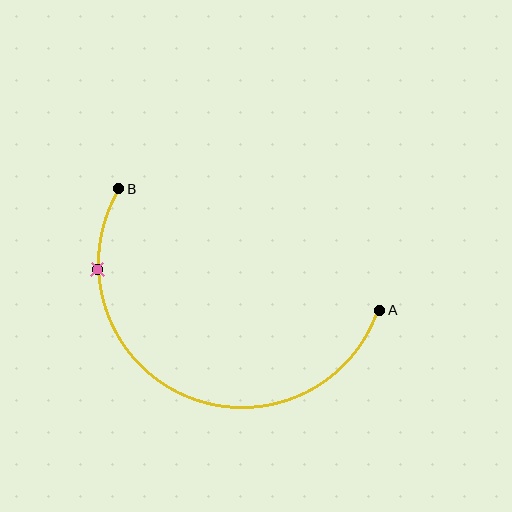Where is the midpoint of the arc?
The arc midpoint is the point on the curve farthest from the straight line joining A and B. It sits below that line.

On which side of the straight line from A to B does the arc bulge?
The arc bulges below the straight line connecting A and B.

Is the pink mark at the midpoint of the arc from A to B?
No. The pink mark lies on the arc but is closer to endpoint B. The arc midpoint would be at the point on the curve equidistant along the arc from both A and B.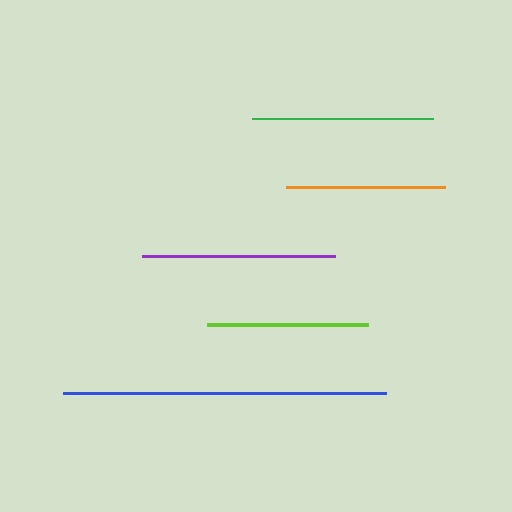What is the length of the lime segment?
The lime segment is approximately 161 pixels long.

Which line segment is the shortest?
The orange line is the shortest at approximately 158 pixels.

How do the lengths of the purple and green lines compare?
The purple and green lines are approximately the same length.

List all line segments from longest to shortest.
From longest to shortest: blue, purple, green, lime, orange.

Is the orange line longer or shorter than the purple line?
The purple line is longer than the orange line.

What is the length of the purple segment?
The purple segment is approximately 193 pixels long.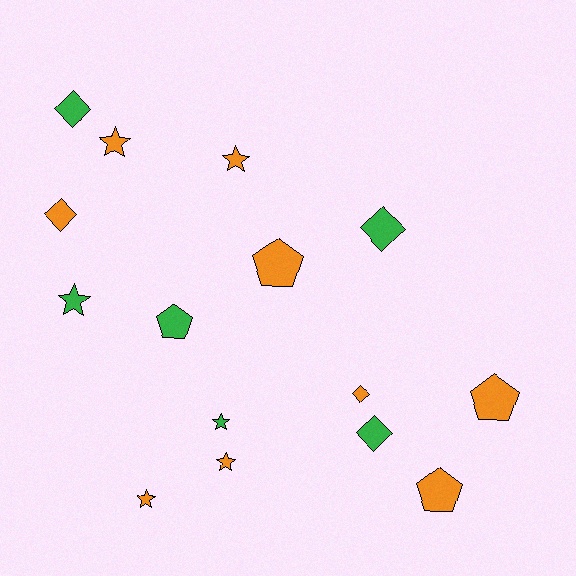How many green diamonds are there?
There are 3 green diamonds.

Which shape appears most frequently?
Star, with 6 objects.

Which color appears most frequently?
Orange, with 9 objects.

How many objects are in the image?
There are 15 objects.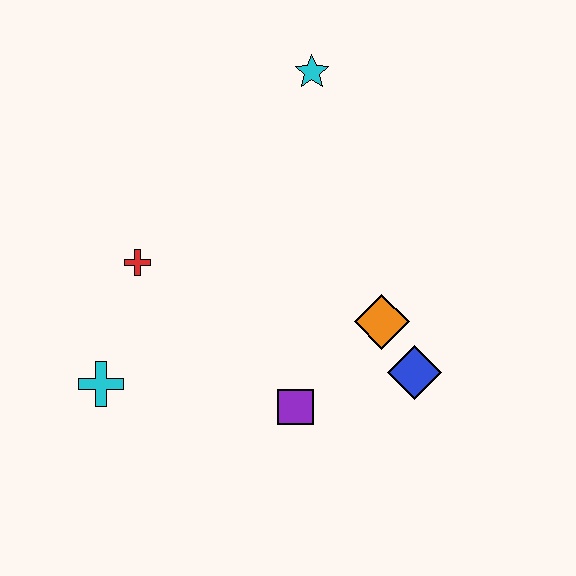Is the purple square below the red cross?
Yes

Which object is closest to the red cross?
The cyan cross is closest to the red cross.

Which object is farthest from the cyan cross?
The cyan star is farthest from the cyan cross.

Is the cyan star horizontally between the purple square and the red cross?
No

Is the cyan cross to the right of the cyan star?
No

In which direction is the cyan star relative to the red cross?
The cyan star is above the red cross.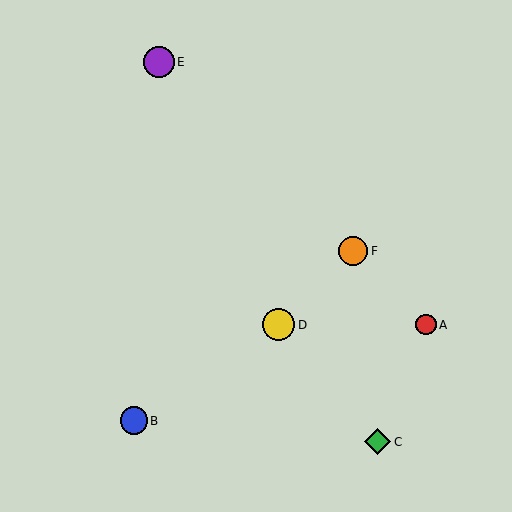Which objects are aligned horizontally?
Objects A, D are aligned horizontally.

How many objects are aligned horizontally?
2 objects (A, D) are aligned horizontally.